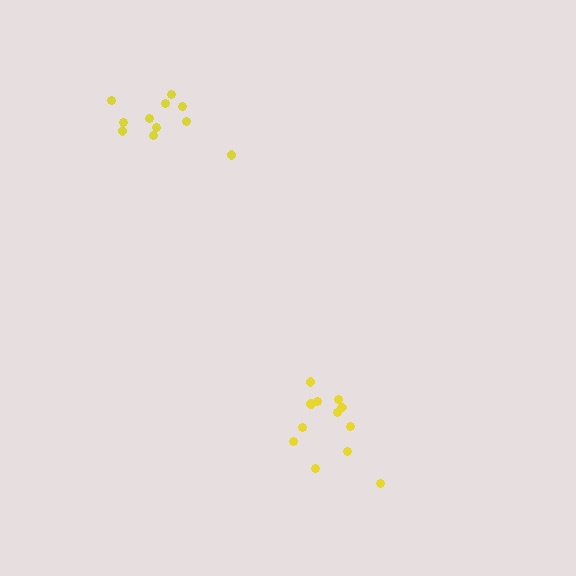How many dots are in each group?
Group 1: 12 dots, Group 2: 11 dots (23 total).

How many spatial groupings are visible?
There are 2 spatial groupings.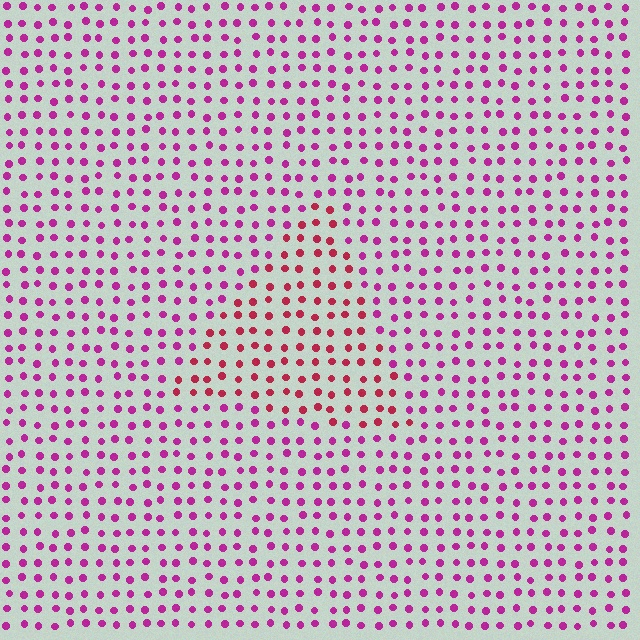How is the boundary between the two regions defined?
The boundary is defined purely by a slight shift in hue (about 33 degrees). Spacing, size, and orientation are identical on both sides.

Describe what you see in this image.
The image is filled with small magenta elements in a uniform arrangement. A triangle-shaped region is visible where the elements are tinted to a slightly different hue, forming a subtle color boundary.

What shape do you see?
I see a triangle.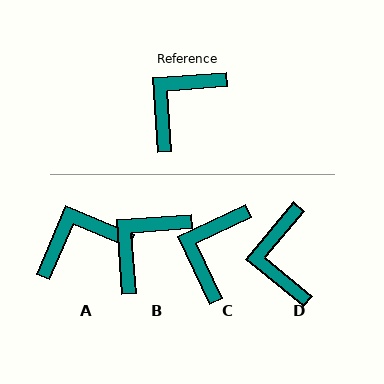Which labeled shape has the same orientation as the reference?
B.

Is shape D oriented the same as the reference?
No, it is off by about 46 degrees.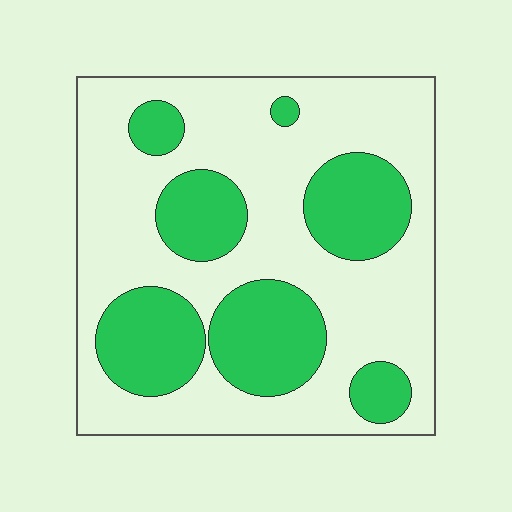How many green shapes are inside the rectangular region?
7.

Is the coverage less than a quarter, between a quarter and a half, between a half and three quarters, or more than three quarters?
Between a quarter and a half.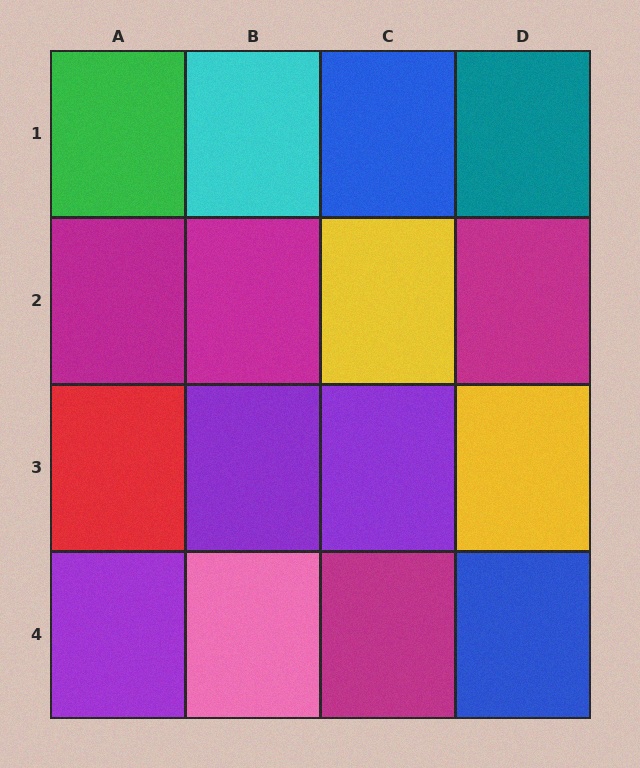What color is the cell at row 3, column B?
Purple.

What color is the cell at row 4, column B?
Pink.